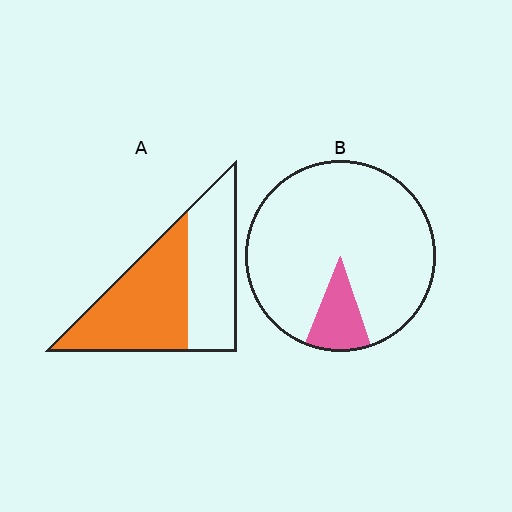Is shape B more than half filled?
No.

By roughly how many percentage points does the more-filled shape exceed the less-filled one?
By roughly 45 percentage points (A over B).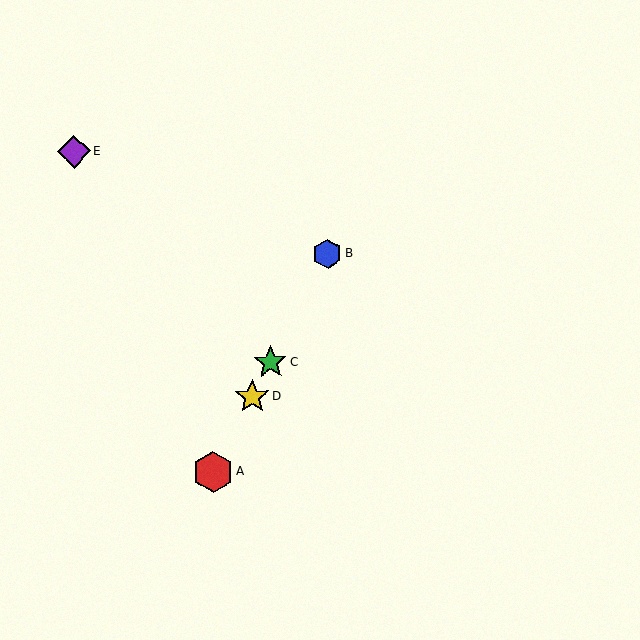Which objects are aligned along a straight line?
Objects A, B, C, D are aligned along a straight line.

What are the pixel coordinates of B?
Object B is at (327, 254).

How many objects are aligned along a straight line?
4 objects (A, B, C, D) are aligned along a straight line.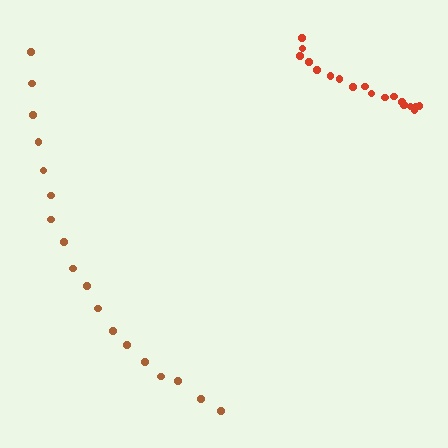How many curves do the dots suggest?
There are 2 distinct paths.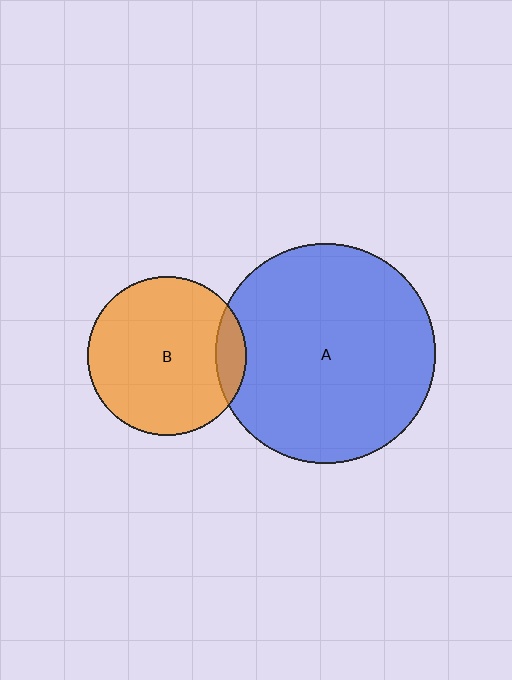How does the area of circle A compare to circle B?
Approximately 1.9 times.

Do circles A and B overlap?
Yes.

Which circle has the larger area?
Circle A (blue).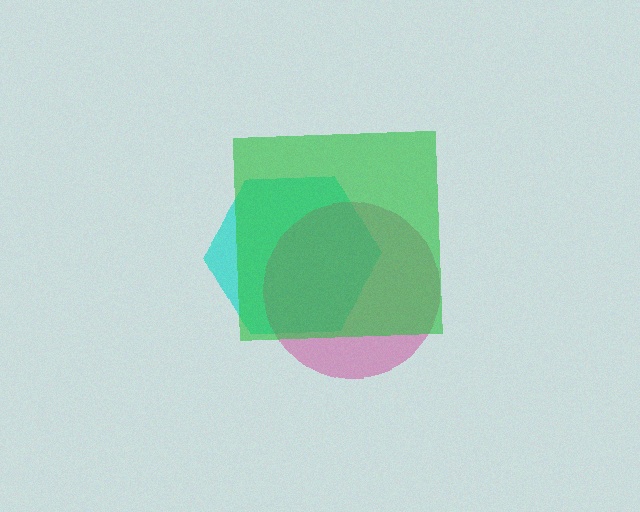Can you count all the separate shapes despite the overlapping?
Yes, there are 3 separate shapes.